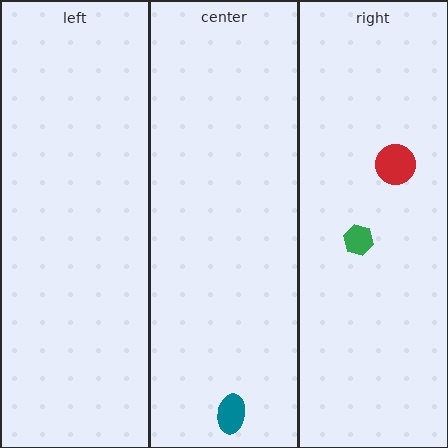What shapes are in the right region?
The red circle, the green hexagon.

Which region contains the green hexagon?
The right region.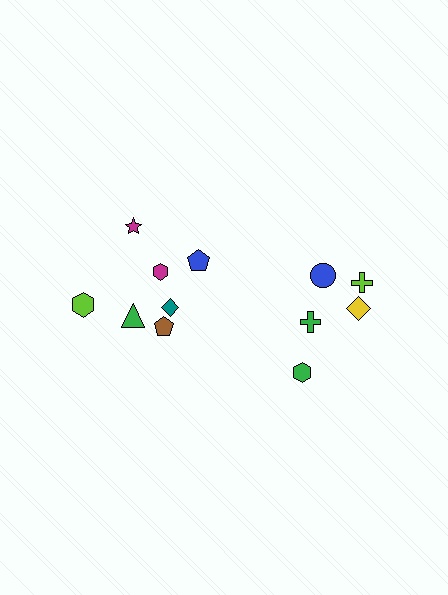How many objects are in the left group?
There are 7 objects.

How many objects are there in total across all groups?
There are 12 objects.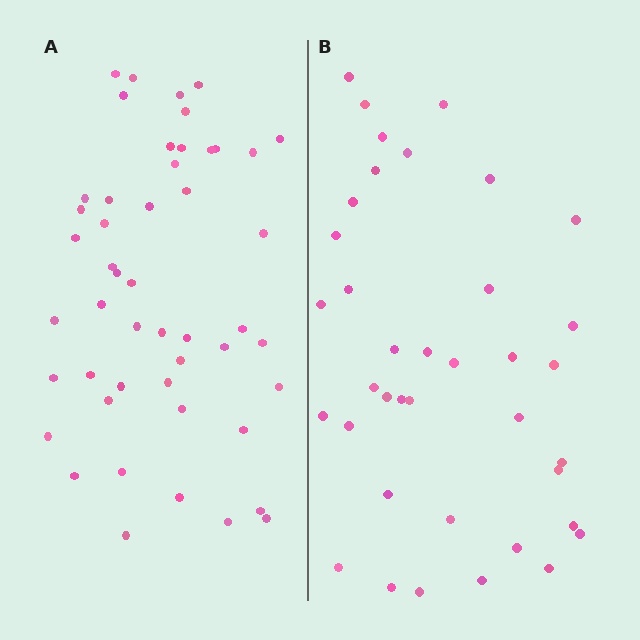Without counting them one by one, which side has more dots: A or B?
Region A (the left region) has more dots.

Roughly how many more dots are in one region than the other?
Region A has roughly 12 or so more dots than region B.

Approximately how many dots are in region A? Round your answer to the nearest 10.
About 50 dots. (The exact count is 49, which rounds to 50.)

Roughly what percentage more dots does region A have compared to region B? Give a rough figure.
About 30% more.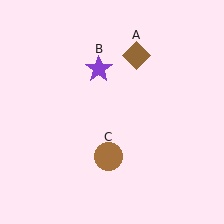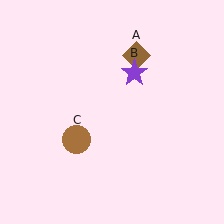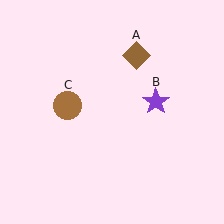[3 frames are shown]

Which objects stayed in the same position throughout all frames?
Brown diamond (object A) remained stationary.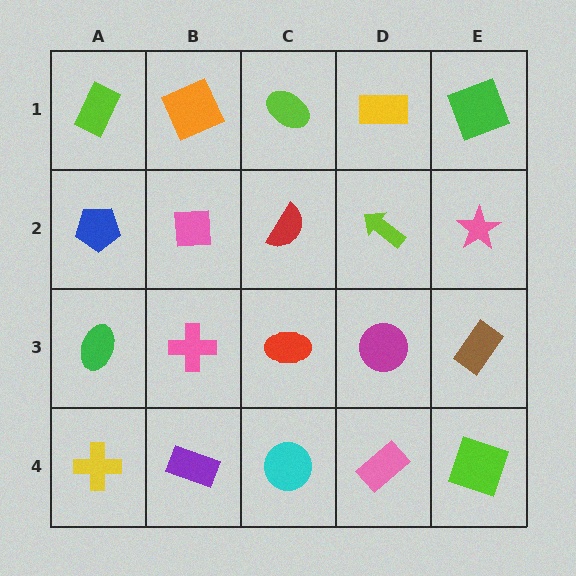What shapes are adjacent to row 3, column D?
A lime arrow (row 2, column D), a pink rectangle (row 4, column D), a red ellipse (row 3, column C), a brown rectangle (row 3, column E).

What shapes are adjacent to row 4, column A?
A green ellipse (row 3, column A), a purple rectangle (row 4, column B).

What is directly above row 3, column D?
A lime arrow.